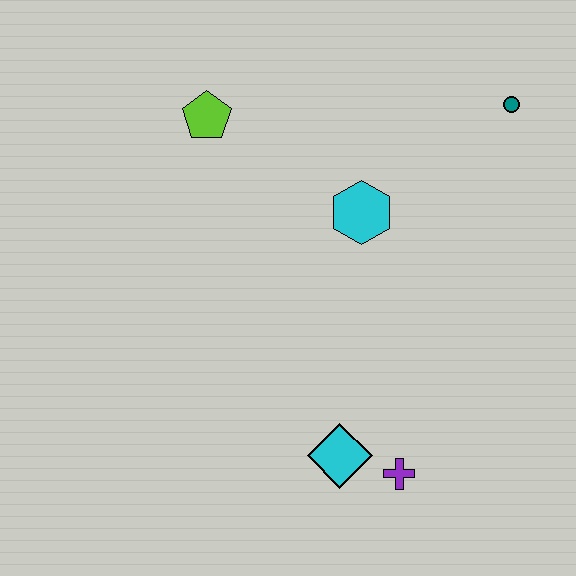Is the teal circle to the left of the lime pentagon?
No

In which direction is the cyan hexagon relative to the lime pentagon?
The cyan hexagon is to the right of the lime pentagon.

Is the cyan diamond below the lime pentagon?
Yes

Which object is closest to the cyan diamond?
The purple cross is closest to the cyan diamond.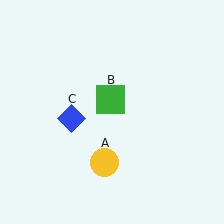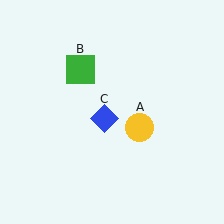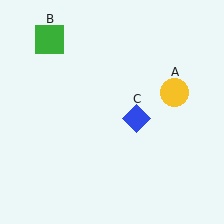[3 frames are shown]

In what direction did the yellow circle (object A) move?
The yellow circle (object A) moved up and to the right.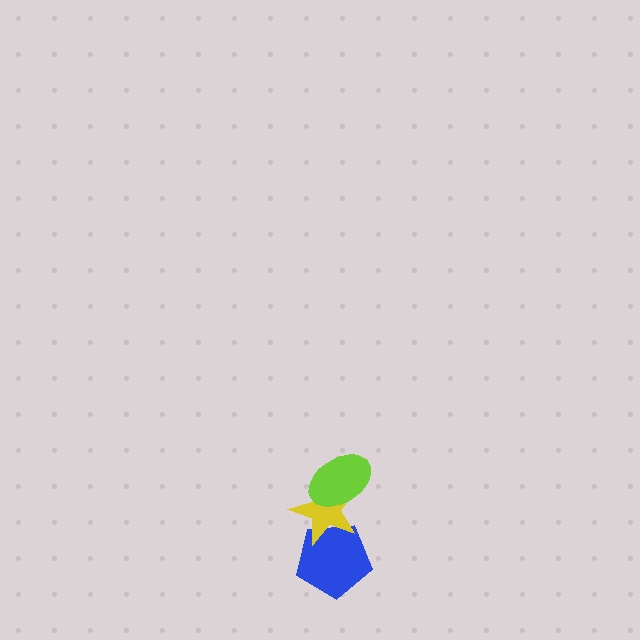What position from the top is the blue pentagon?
The blue pentagon is 3rd from the top.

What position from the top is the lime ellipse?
The lime ellipse is 1st from the top.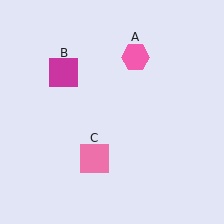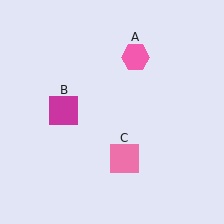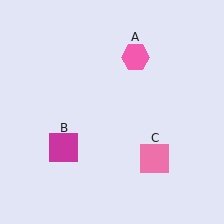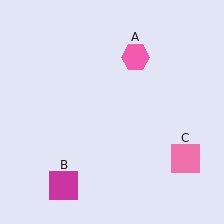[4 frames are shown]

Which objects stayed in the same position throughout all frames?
Pink hexagon (object A) remained stationary.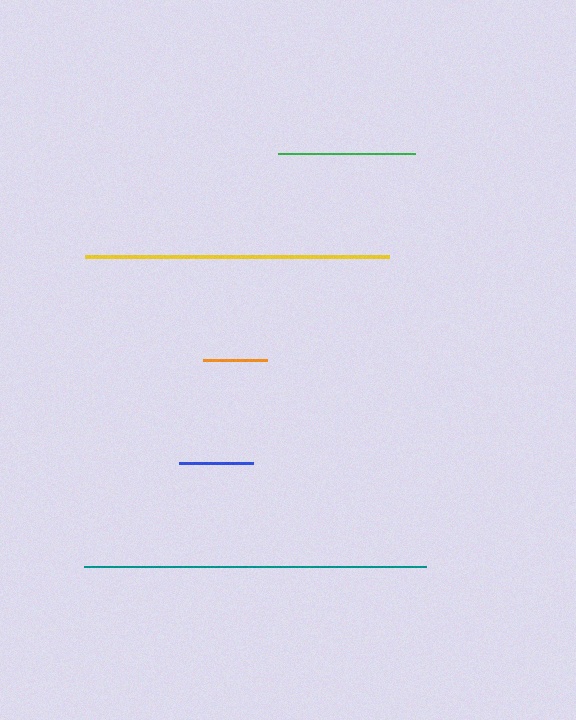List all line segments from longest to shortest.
From longest to shortest: teal, yellow, green, blue, orange.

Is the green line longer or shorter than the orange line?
The green line is longer than the orange line.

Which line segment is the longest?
The teal line is the longest at approximately 342 pixels.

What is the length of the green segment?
The green segment is approximately 137 pixels long.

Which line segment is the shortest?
The orange line is the shortest at approximately 64 pixels.